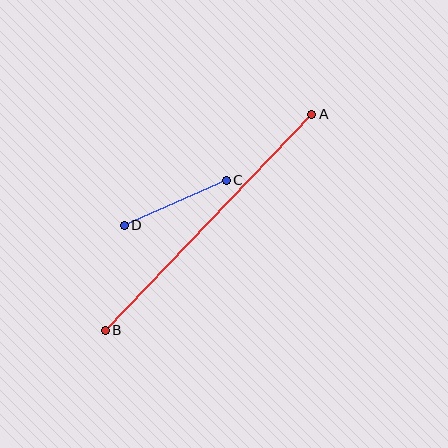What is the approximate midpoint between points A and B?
The midpoint is at approximately (208, 222) pixels.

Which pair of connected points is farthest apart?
Points A and B are farthest apart.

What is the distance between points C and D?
The distance is approximately 112 pixels.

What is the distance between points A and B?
The distance is approximately 299 pixels.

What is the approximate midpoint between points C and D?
The midpoint is at approximately (175, 203) pixels.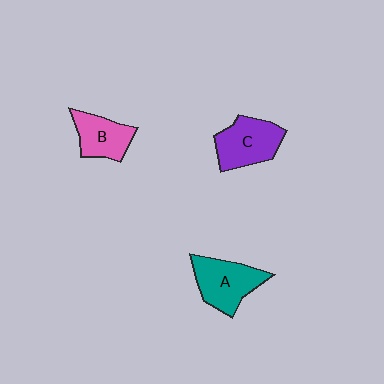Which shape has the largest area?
Shape A (teal).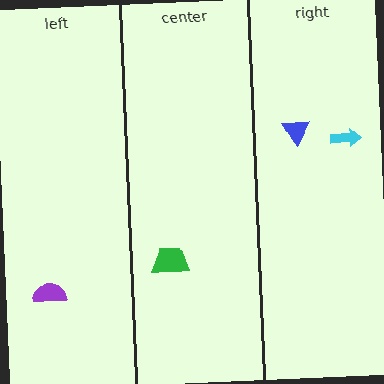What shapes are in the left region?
The purple semicircle.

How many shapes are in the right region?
2.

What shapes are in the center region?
The green trapezoid.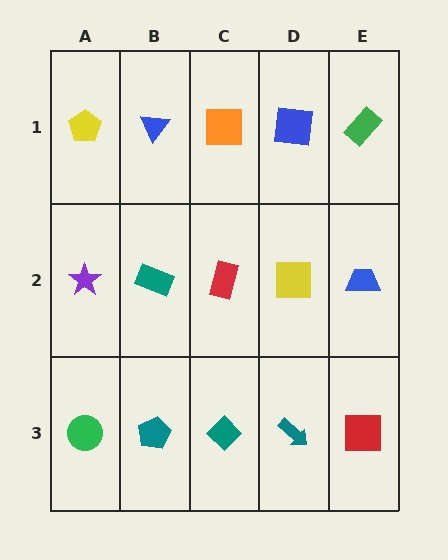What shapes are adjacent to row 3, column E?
A blue trapezoid (row 2, column E), a teal arrow (row 3, column D).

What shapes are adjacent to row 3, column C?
A red rectangle (row 2, column C), a teal pentagon (row 3, column B), a teal arrow (row 3, column D).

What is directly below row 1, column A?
A purple star.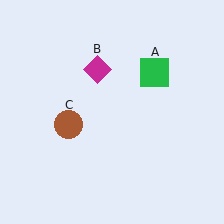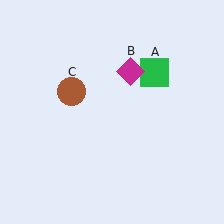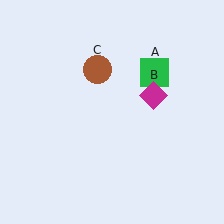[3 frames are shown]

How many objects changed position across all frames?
2 objects changed position: magenta diamond (object B), brown circle (object C).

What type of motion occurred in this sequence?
The magenta diamond (object B), brown circle (object C) rotated clockwise around the center of the scene.